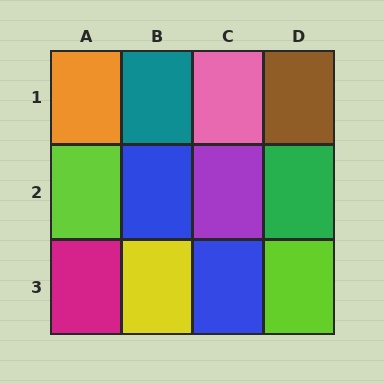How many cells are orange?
1 cell is orange.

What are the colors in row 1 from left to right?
Orange, teal, pink, brown.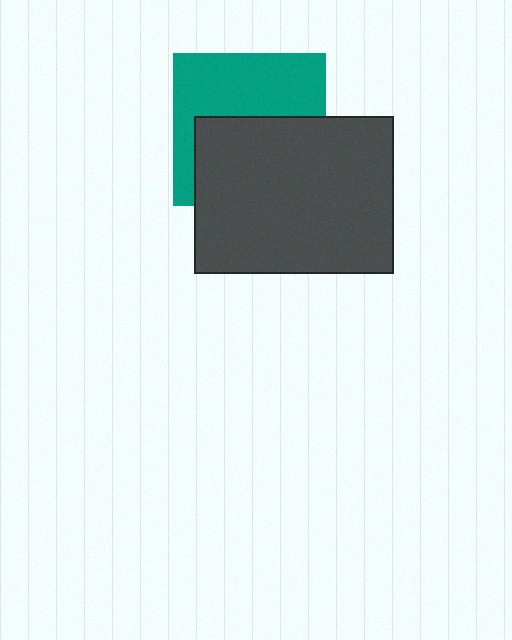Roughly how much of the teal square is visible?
About half of it is visible (roughly 49%).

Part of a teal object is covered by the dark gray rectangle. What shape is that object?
It is a square.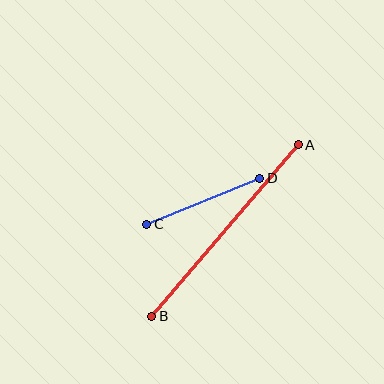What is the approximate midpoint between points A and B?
The midpoint is at approximately (225, 231) pixels.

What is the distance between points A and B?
The distance is approximately 225 pixels.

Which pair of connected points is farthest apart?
Points A and B are farthest apart.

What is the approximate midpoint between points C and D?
The midpoint is at approximately (203, 201) pixels.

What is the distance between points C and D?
The distance is approximately 122 pixels.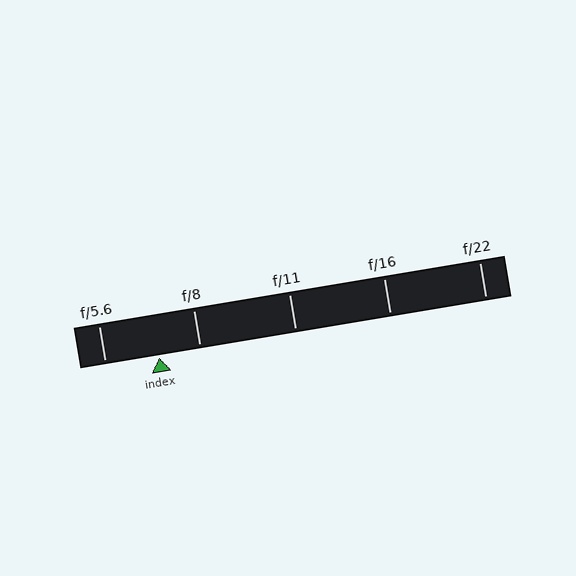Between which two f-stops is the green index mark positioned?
The index mark is between f/5.6 and f/8.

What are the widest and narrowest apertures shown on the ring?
The widest aperture shown is f/5.6 and the narrowest is f/22.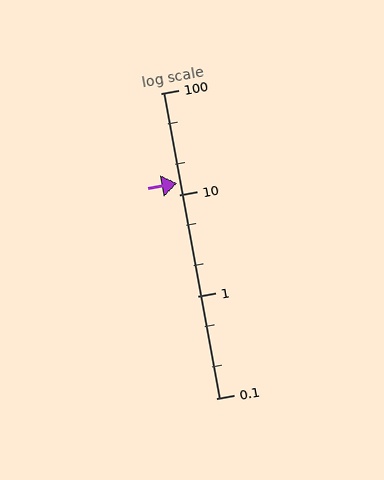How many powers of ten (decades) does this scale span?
The scale spans 3 decades, from 0.1 to 100.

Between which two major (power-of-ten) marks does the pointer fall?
The pointer is between 10 and 100.